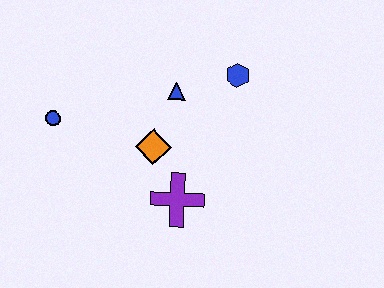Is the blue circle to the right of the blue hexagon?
No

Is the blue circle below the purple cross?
No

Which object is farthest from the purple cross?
The blue circle is farthest from the purple cross.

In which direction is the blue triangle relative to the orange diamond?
The blue triangle is above the orange diamond.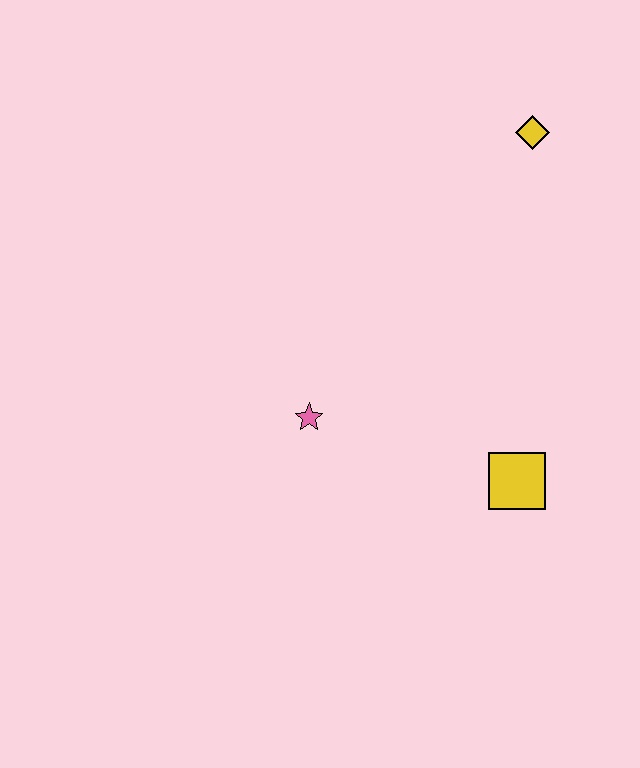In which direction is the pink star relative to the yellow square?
The pink star is to the left of the yellow square.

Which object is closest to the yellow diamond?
The yellow square is closest to the yellow diamond.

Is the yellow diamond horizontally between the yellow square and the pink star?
No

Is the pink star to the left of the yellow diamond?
Yes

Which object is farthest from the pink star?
The yellow diamond is farthest from the pink star.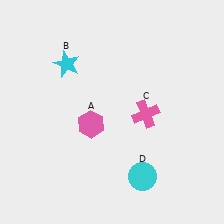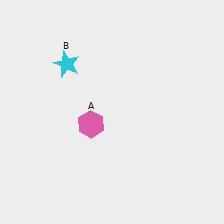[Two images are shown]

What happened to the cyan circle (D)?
The cyan circle (D) was removed in Image 2. It was in the bottom-right area of Image 1.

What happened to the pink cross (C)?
The pink cross (C) was removed in Image 2. It was in the bottom-right area of Image 1.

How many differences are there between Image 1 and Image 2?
There are 2 differences between the two images.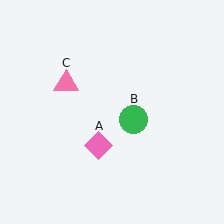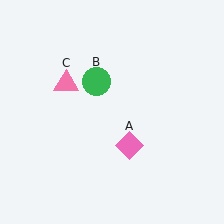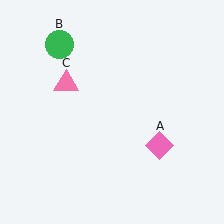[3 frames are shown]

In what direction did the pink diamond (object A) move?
The pink diamond (object A) moved right.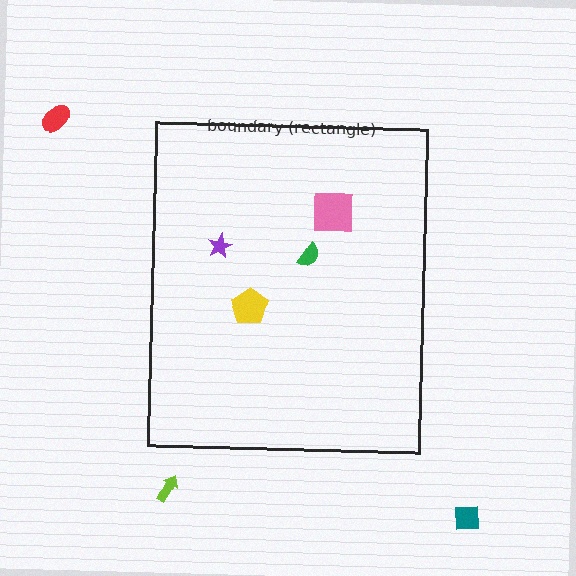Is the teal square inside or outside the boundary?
Outside.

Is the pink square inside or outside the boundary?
Inside.